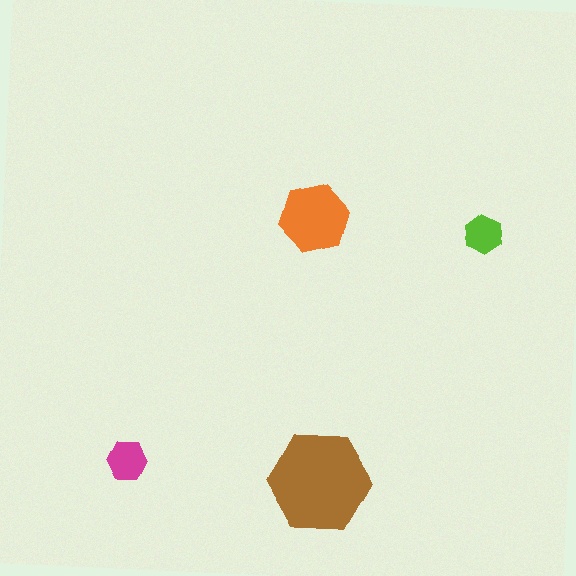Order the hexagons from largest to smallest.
the brown one, the orange one, the magenta one, the lime one.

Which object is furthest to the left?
The magenta hexagon is leftmost.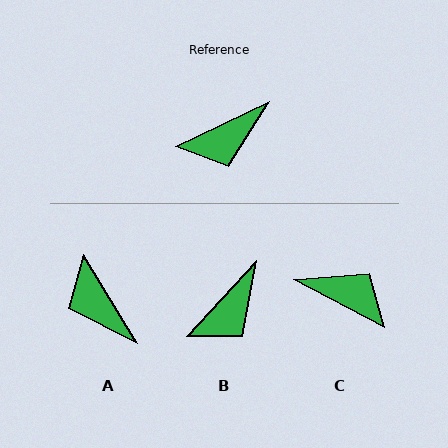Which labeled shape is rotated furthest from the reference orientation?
C, about 127 degrees away.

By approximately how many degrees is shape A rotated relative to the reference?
Approximately 85 degrees clockwise.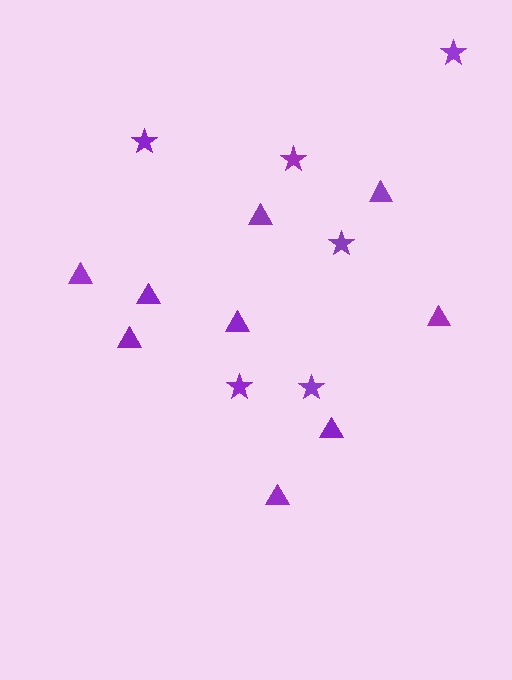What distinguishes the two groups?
There are 2 groups: one group of triangles (9) and one group of stars (6).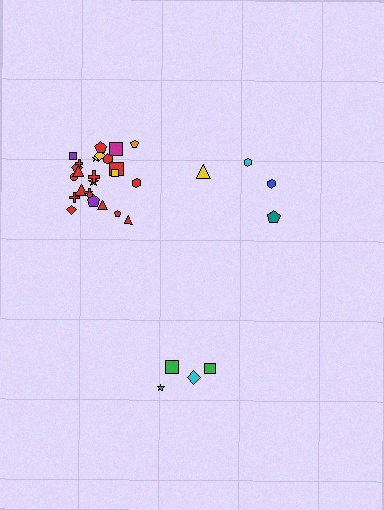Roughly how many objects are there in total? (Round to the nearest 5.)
Roughly 35 objects in total.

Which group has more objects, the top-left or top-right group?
The top-left group.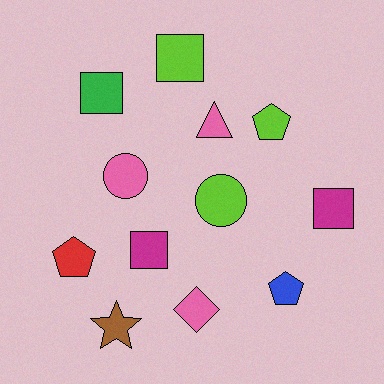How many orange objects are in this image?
There are no orange objects.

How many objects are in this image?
There are 12 objects.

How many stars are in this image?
There is 1 star.